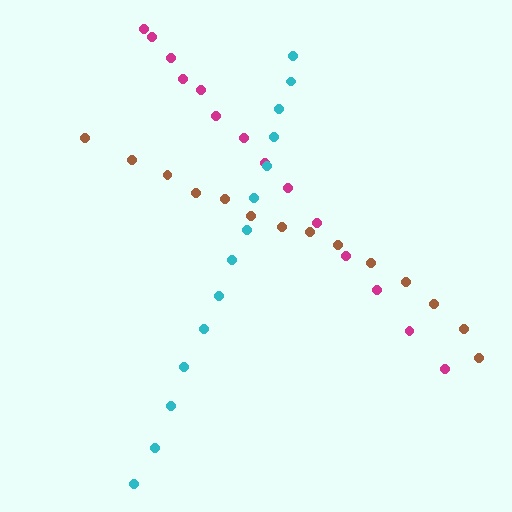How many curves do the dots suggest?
There are 3 distinct paths.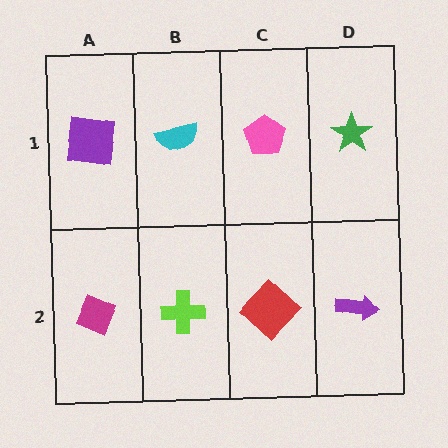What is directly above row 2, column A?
A purple square.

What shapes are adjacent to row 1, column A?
A magenta diamond (row 2, column A), a cyan semicircle (row 1, column B).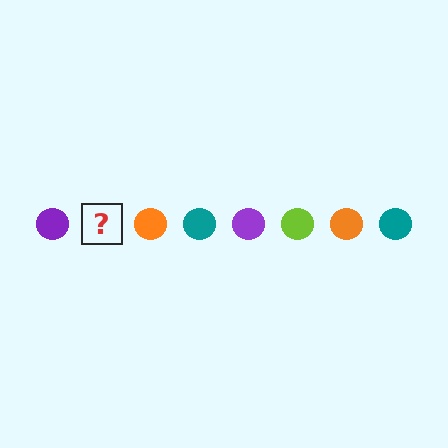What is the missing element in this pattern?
The missing element is a lime circle.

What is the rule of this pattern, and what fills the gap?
The rule is that the pattern cycles through purple, lime, orange, teal circles. The gap should be filled with a lime circle.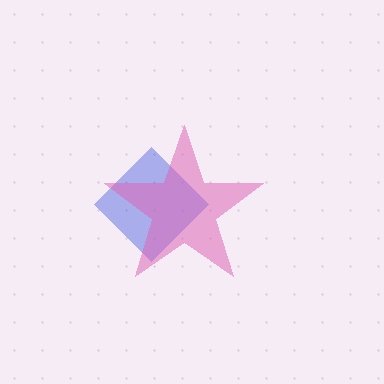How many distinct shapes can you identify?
There are 2 distinct shapes: a blue diamond, a pink star.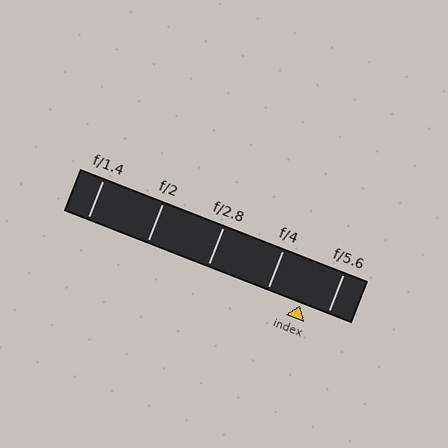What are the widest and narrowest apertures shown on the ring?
The widest aperture shown is f/1.4 and the narrowest is f/5.6.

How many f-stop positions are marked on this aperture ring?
There are 5 f-stop positions marked.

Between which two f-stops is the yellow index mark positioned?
The index mark is between f/4 and f/5.6.